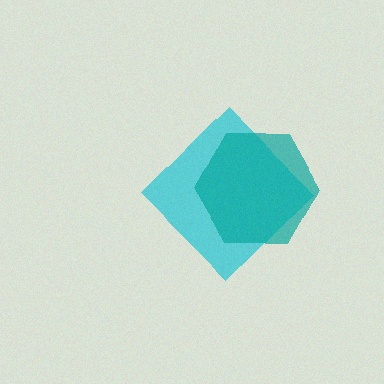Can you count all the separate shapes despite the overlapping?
Yes, there are 2 separate shapes.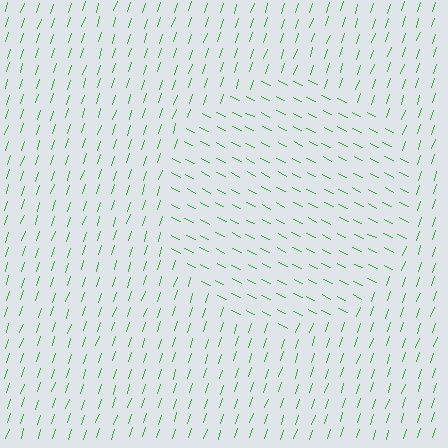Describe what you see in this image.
The image is filled with small green line segments. A circle region in the image has lines oriented differently from the surrounding lines, creating a visible texture boundary.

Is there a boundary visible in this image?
Yes, there is a texture boundary formed by a change in line orientation.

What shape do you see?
I see a circle.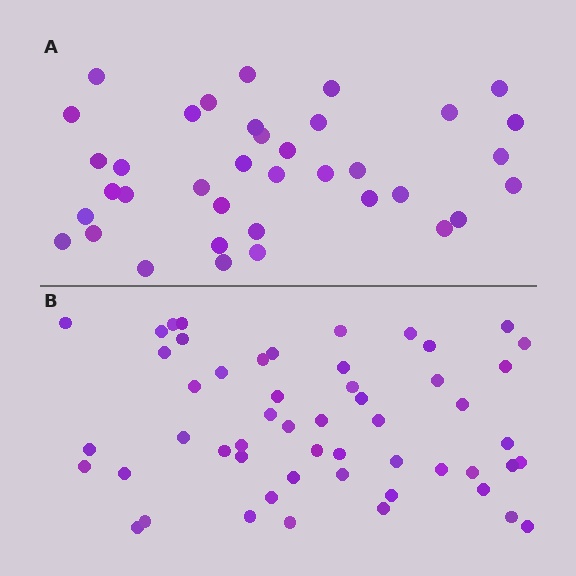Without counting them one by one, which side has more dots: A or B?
Region B (the bottom region) has more dots.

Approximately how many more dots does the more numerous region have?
Region B has approximately 15 more dots than region A.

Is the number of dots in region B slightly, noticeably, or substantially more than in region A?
Region B has noticeably more, but not dramatically so. The ratio is roughly 1.4 to 1.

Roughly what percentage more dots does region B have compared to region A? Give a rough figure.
About 45% more.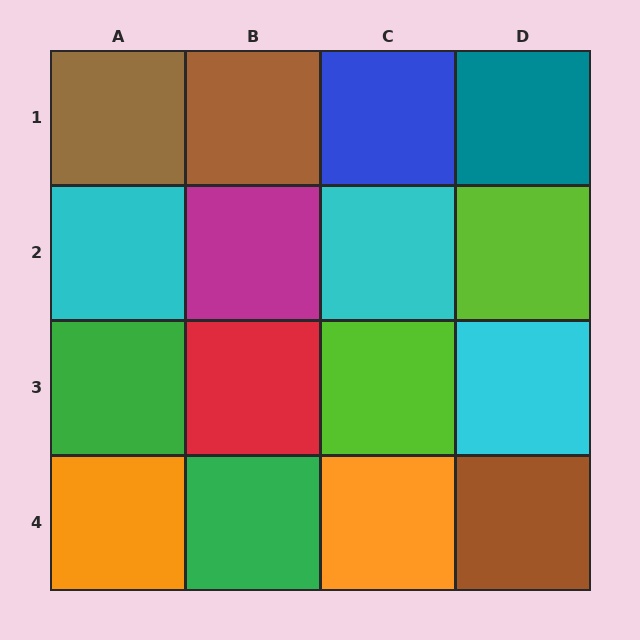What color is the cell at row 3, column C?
Lime.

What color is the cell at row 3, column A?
Green.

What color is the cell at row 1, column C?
Blue.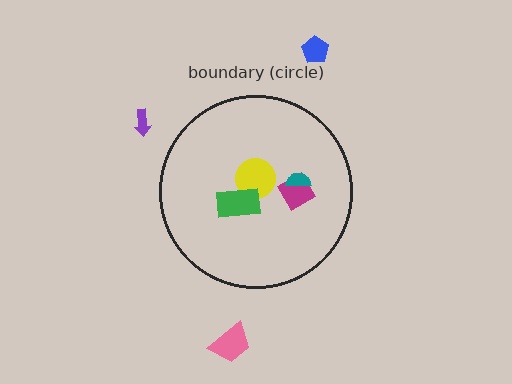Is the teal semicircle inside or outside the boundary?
Inside.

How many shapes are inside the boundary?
4 inside, 3 outside.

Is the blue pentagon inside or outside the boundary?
Outside.